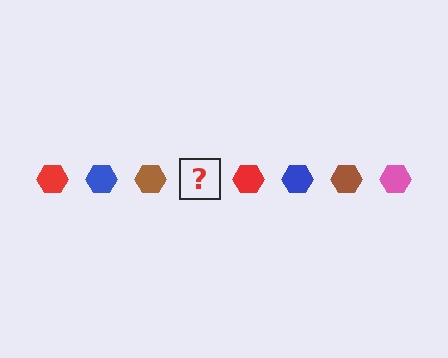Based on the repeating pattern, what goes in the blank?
The blank should be a pink hexagon.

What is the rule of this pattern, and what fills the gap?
The rule is that the pattern cycles through red, blue, brown, pink hexagons. The gap should be filled with a pink hexagon.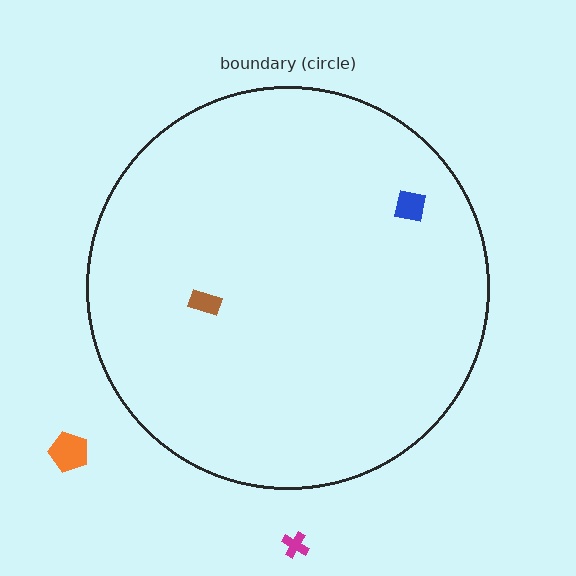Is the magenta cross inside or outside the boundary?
Outside.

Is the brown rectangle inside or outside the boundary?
Inside.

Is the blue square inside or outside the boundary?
Inside.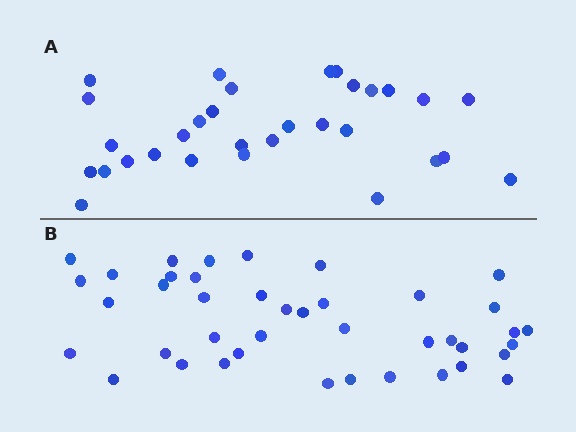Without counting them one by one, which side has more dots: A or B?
Region B (the bottom region) has more dots.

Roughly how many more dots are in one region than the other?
Region B has roughly 10 or so more dots than region A.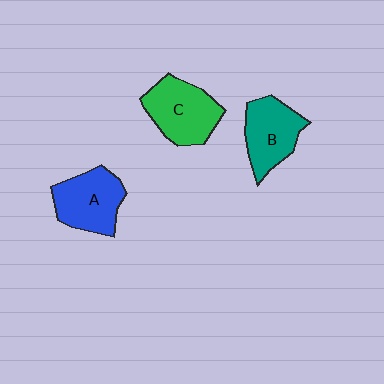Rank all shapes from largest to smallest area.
From largest to smallest: C (green), A (blue), B (teal).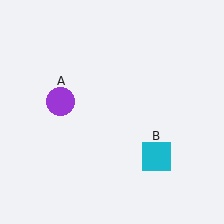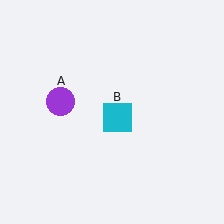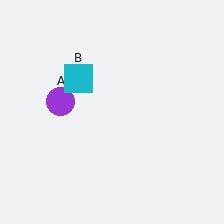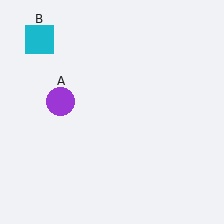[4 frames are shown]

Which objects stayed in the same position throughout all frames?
Purple circle (object A) remained stationary.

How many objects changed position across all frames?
1 object changed position: cyan square (object B).